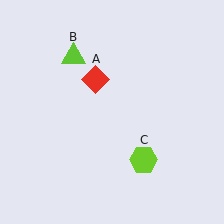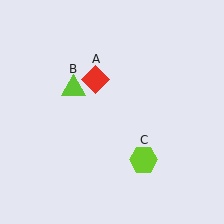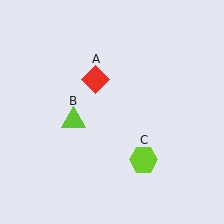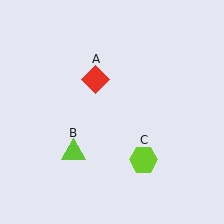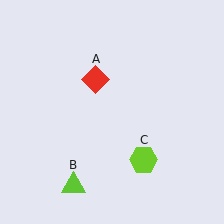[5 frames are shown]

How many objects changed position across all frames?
1 object changed position: lime triangle (object B).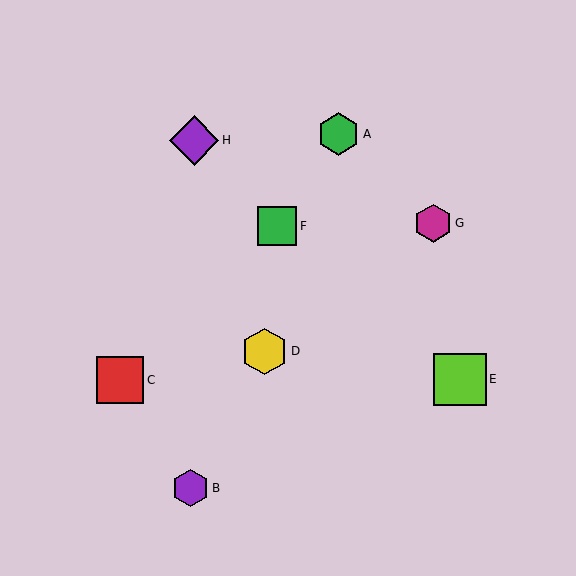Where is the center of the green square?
The center of the green square is at (277, 226).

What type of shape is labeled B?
Shape B is a purple hexagon.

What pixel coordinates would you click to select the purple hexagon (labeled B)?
Click at (191, 488) to select the purple hexagon B.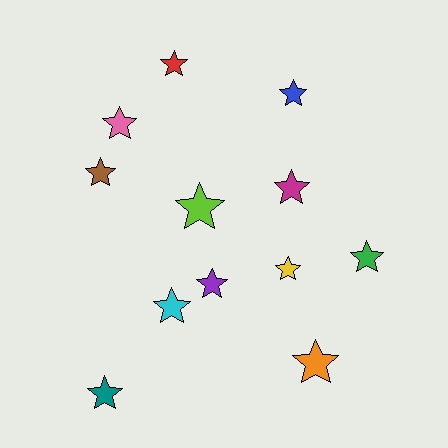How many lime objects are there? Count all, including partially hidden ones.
There is 1 lime object.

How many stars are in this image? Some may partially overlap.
There are 12 stars.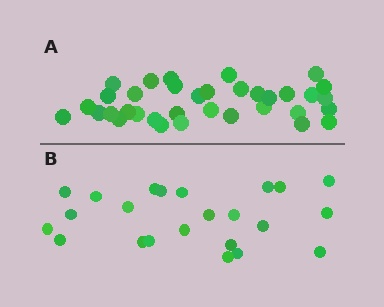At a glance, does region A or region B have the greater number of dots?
Region A (the top region) has more dots.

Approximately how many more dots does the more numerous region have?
Region A has roughly 12 or so more dots than region B.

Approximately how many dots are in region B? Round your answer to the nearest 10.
About 20 dots. (The exact count is 23, which rounds to 20.)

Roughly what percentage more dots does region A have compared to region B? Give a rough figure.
About 50% more.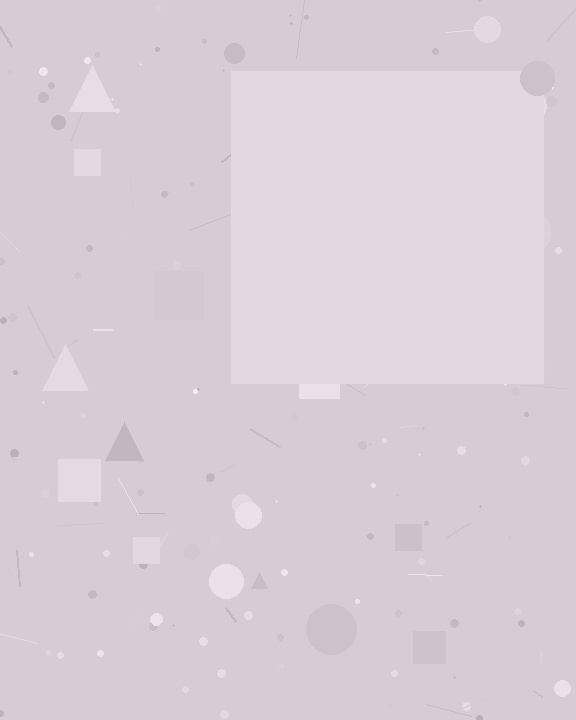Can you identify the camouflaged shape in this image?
The camouflaged shape is a square.